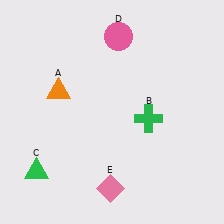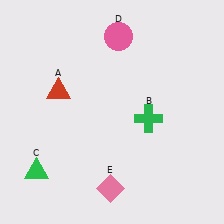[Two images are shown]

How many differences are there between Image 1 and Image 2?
There is 1 difference between the two images.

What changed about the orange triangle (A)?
In Image 1, A is orange. In Image 2, it changed to red.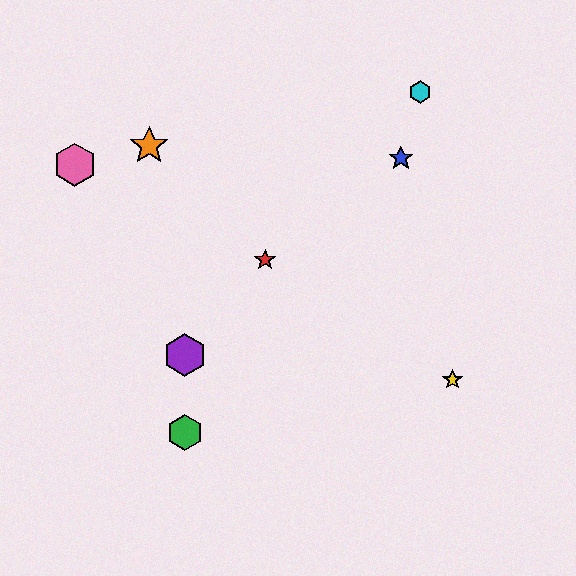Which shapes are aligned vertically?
The green hexagon, the purple hexagon are aligned vertically.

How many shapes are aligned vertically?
2 shapes (the green hexagon, the purple hexagon) are aligned vertically.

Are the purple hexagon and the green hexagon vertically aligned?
Yes, both are at x≈185.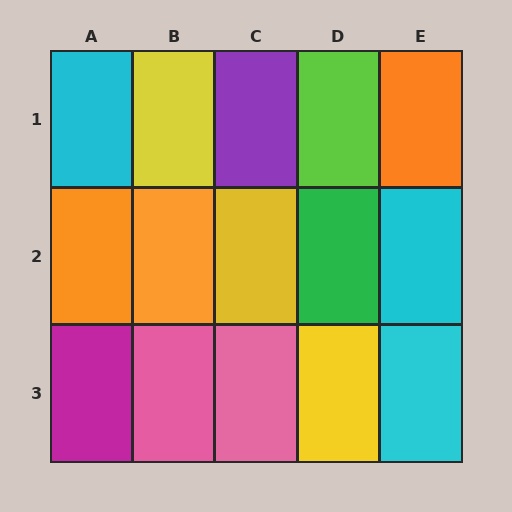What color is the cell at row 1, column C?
Purple.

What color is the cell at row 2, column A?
Orange.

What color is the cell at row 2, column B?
Orange.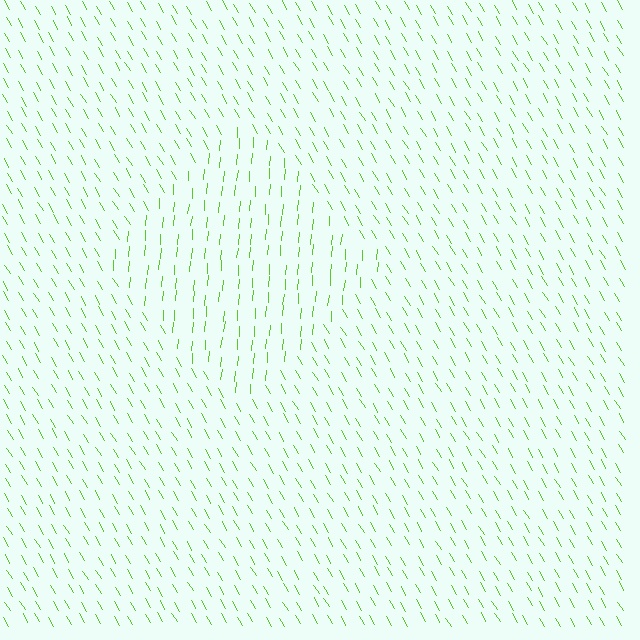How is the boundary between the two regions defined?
The boundary is defined purely by a change in line orientation (approximately 35 degrees difference). All lines are the same color and thickness.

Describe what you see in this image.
The image is filled with small lime line segments. A diamond region in the image has lines oriented differently from the surrounding lines, creating a visible texture boundary.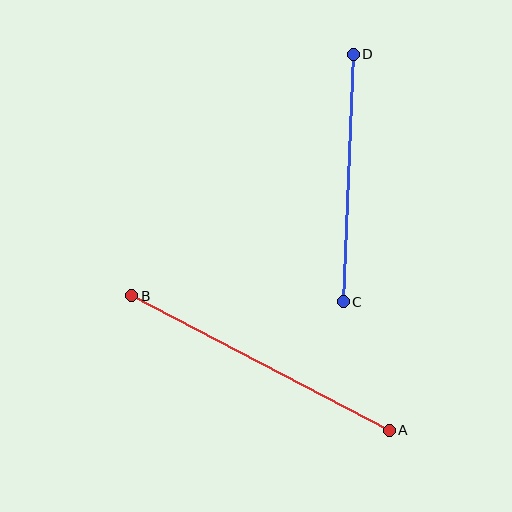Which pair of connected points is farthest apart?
Points A and B are farthest apart.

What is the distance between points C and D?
The distance is approximately 248 pixels.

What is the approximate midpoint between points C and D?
The midpoint is at approximately (348, 178) pixels.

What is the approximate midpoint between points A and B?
The midpoint is at approximately (260, 363) pixels.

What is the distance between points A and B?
The distance is approximately 291 pixels.